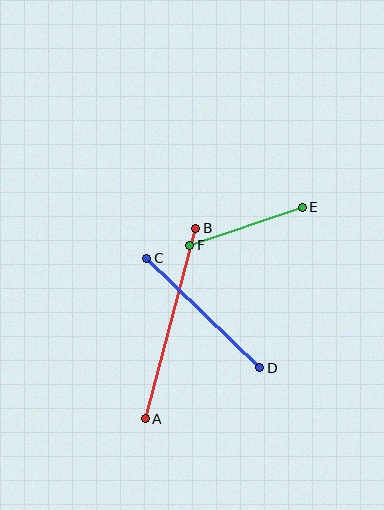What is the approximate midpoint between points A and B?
The midpoint is at approximately (170, 323) pixels.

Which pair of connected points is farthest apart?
Points A and B are farthest apart.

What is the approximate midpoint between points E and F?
The midpoint is at approximately (246, 226) pixels.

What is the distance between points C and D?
The distance is approximately 157 pixels.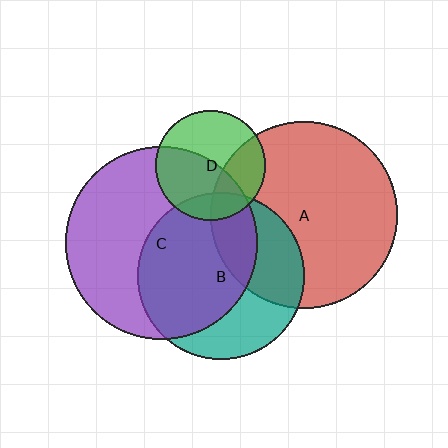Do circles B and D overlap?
Yes.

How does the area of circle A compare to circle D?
Approximately 2.9 times.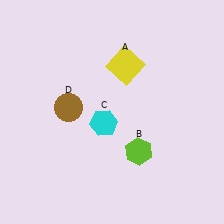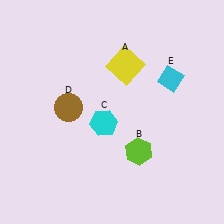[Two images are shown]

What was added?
A cyan diamond (E) was added in Image 2.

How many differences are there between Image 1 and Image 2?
There is 1 difference between the two images.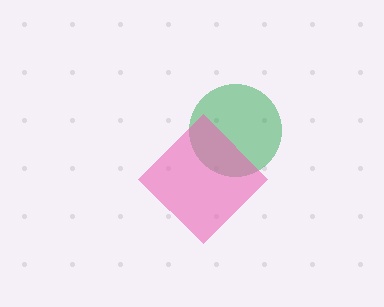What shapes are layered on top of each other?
The layered shapes are: a green circle, a pink diamond.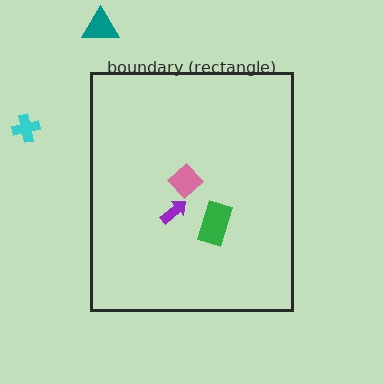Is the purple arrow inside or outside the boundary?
Inside.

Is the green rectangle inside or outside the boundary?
Inside.